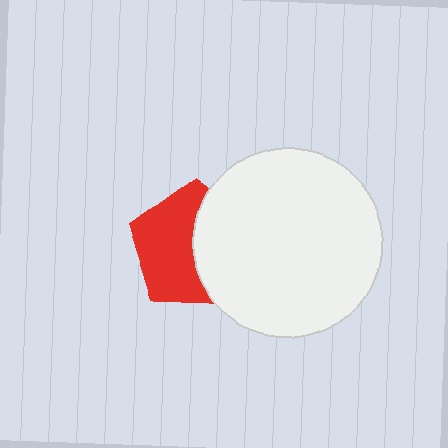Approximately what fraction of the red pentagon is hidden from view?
Roughly 44% of the red pentagon is hidden behind the white circle.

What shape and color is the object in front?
The object in front is a white circle.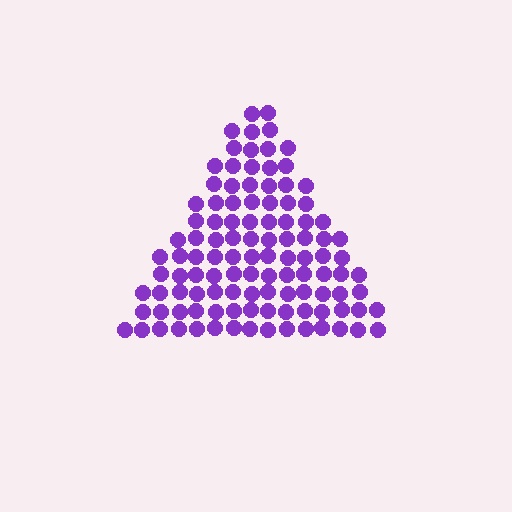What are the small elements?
The small elements are circles.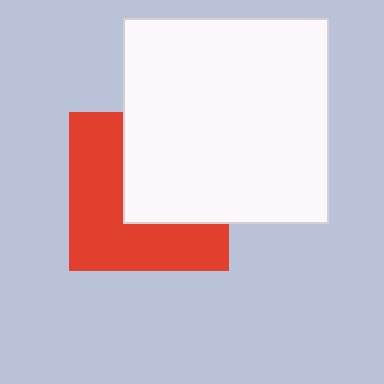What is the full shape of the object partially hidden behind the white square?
The partially hidden object is a red square.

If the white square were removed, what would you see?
You would see the complete red square.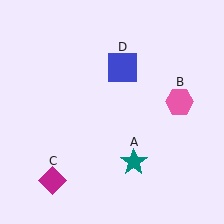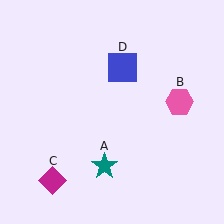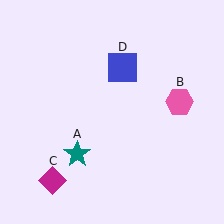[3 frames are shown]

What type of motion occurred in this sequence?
The teal star (object A) rotated clockwise around the center of the scene.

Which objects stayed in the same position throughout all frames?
Pink hexagon (object B) and magenta diamond (object C) and blue square (object D) remained stationary.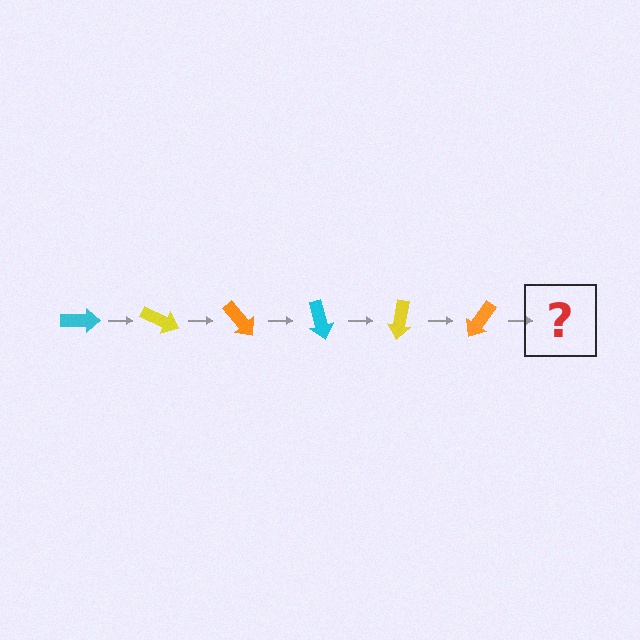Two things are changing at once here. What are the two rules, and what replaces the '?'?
The two rules are that it rotates 25 degrees each step and the color cycles through cyan, yellow, and orange. The '?' should be a cyan arrow, rotated 150 degrees from the start.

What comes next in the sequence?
The next element should be a cyan arrow, rotated 150 degrees from the start.